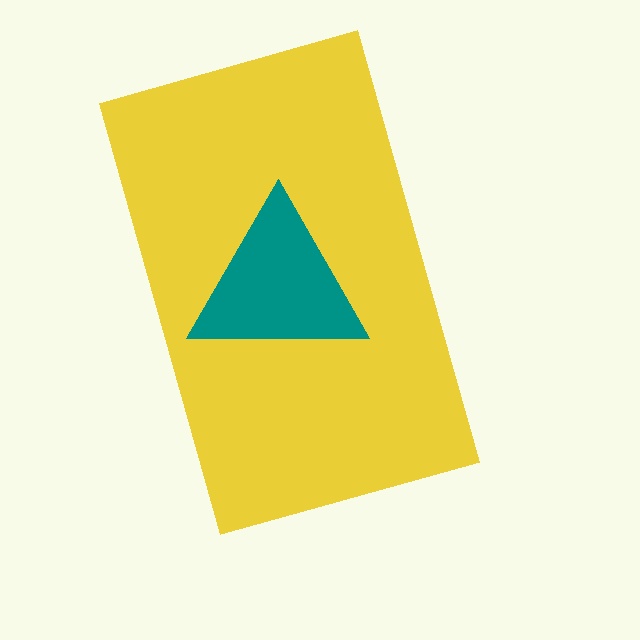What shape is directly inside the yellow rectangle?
The teal triangle.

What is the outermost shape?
The yellow rectangle.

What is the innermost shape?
The teal triangle.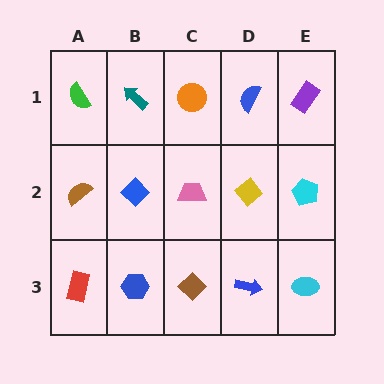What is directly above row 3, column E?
A cyan pentagon.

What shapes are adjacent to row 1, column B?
A blue diamond (row 2, column B), a green semicircle (row 1, column A), an orange circle (row 1, column C).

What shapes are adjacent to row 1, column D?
A yellow diamond (row 2, column D), an orange circle (row 1, column C), a purple rectangle (row 1, column E).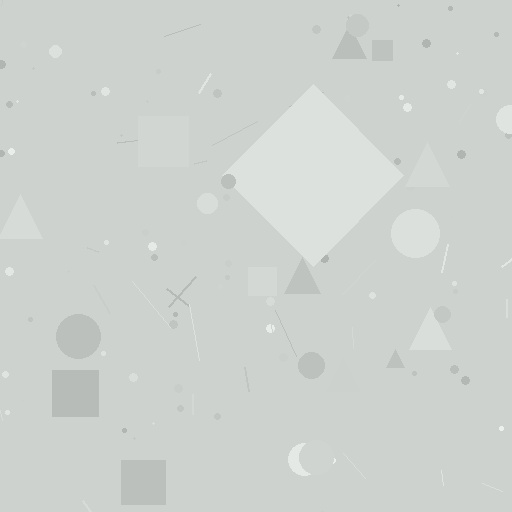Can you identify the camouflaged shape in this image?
The camouflaged shape is a diamond.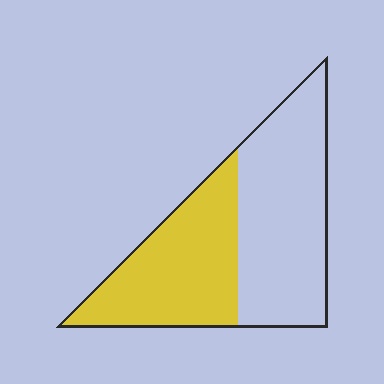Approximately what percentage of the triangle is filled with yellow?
Approximately 45%.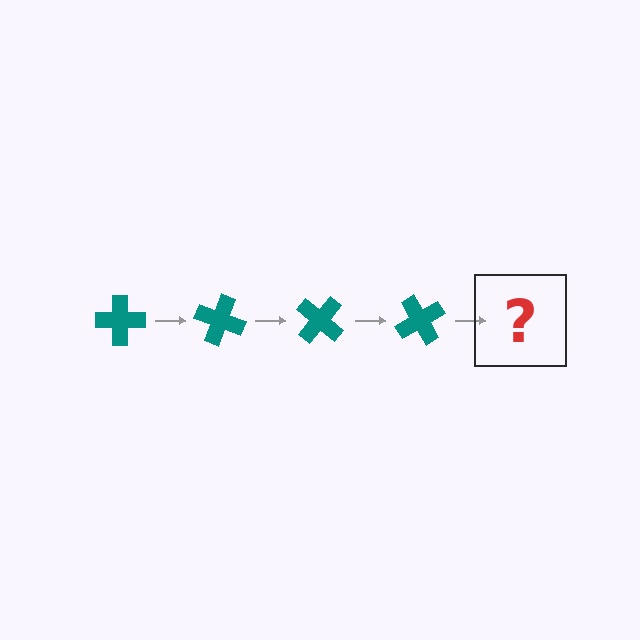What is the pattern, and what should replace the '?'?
The pattern is that the cross rotates 20 degrees each step. The '?' should be a teal cross rotated 80 degrees.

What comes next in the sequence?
The next element should be a teal cross rotated 80 degrees.